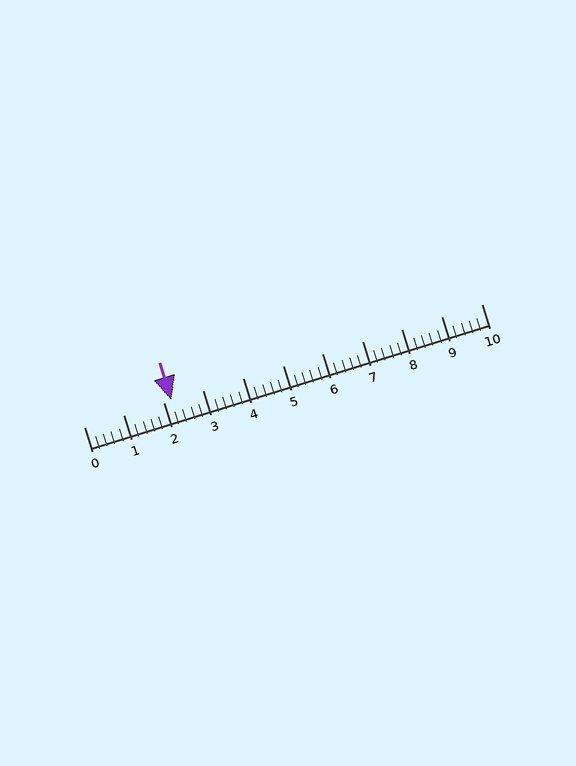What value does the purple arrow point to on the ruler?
The purple arrow points to approximately 2.2.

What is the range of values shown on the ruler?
The ruler shows values from 0 to 10.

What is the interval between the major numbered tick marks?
The major tick marks are spaced 1 units apart.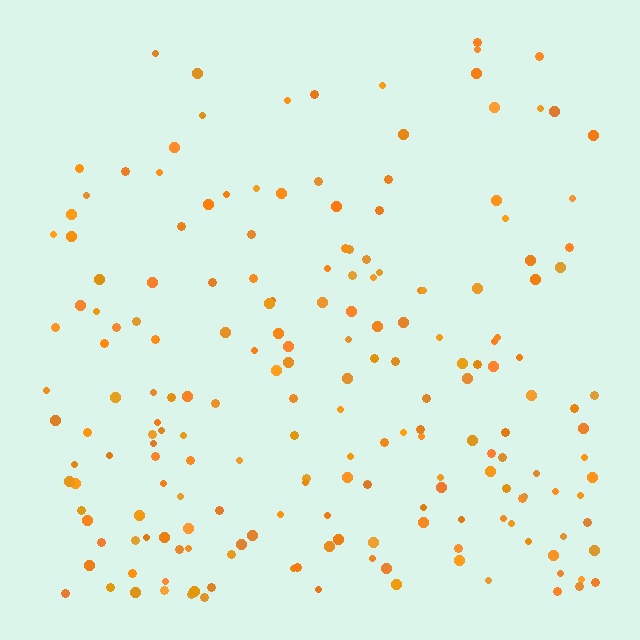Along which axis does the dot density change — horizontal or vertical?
Vertical.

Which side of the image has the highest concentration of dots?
The bottom.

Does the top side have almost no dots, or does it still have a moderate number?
Still a moderate number, just noticeably fewer than the bottom.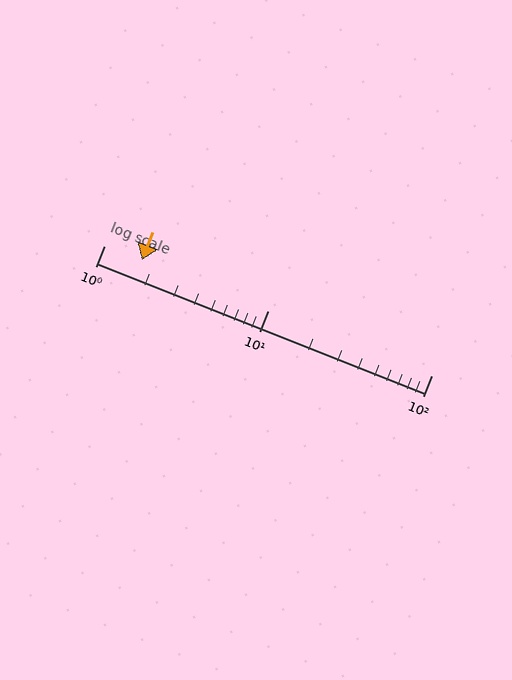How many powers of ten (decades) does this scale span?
The scale spans 2 decades, from 1 to 100.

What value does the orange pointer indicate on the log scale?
The pointer indicates approximately 1.7.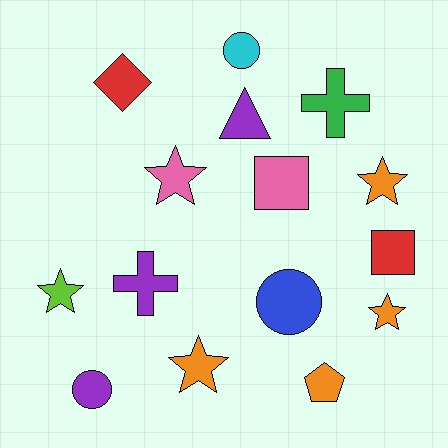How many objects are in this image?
There are 15 objects.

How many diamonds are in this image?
There is 1 diamond.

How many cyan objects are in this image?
There is 1 cyan object.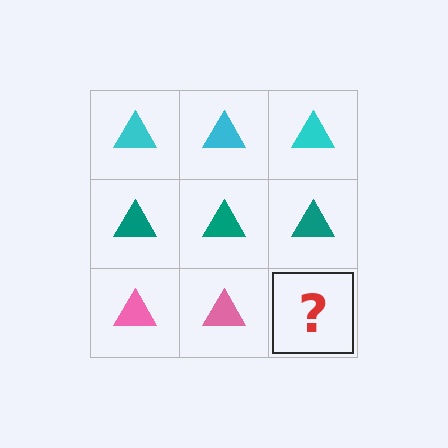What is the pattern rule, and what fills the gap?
The rule is that each row has a consistent color. The gap should be filled with a pink triangle.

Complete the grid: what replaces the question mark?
The question mark should be replaced with a pink triangle.